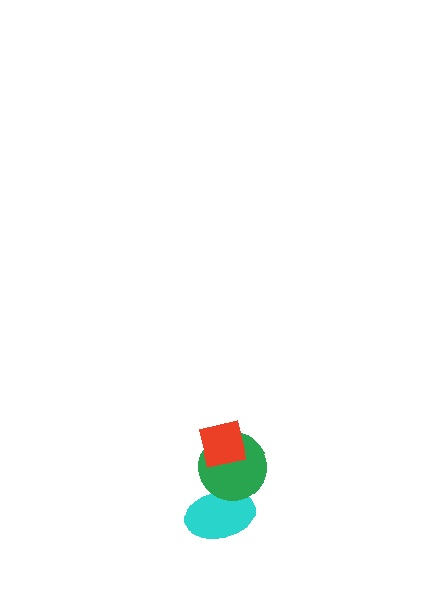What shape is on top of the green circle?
The red square is on top of the green circle.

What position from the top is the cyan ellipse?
The cyan ellipse is 3rd from the top.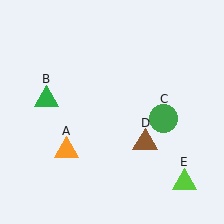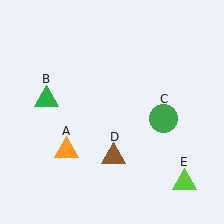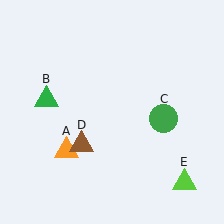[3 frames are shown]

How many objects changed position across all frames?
1 object changed position: brown triangle (object D).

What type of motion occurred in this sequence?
The brown triangle (object D) rotated clockwise around the center of the scene.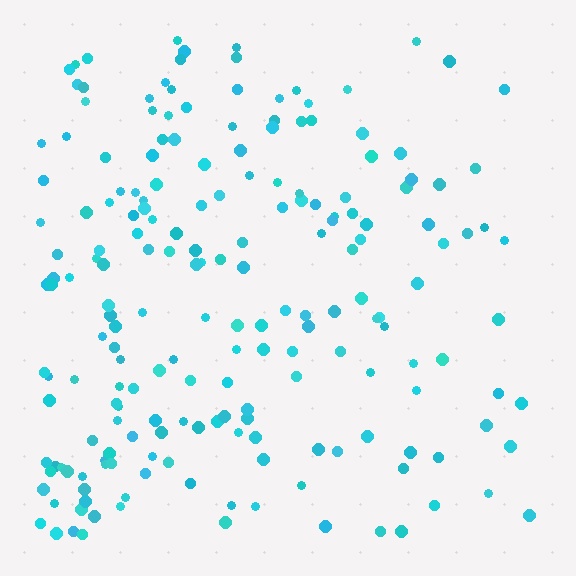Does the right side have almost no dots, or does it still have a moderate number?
Still a moderate number, just noticeably fewer than the left.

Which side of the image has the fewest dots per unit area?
The right.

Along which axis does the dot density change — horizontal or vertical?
Horizontal.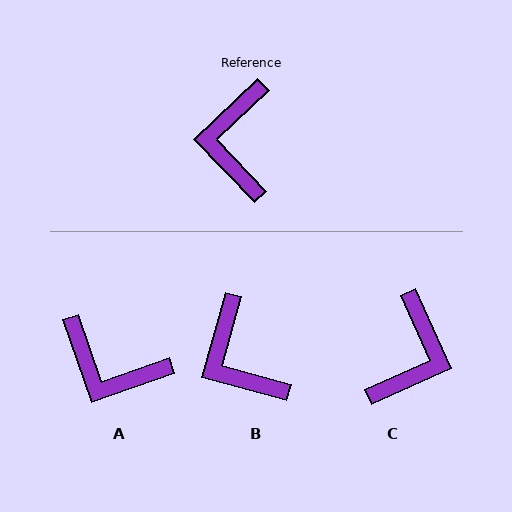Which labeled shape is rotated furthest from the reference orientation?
C, about 161 degrees away.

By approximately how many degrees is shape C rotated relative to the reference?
Approximately 161 degrees counter-clockwise.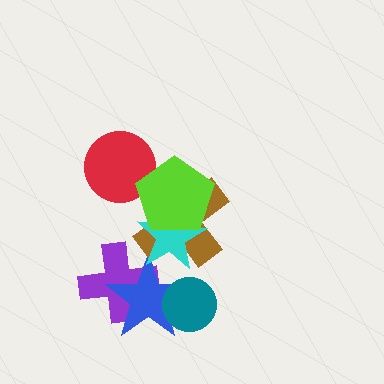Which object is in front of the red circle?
The lime pentagon is in front of the red circle.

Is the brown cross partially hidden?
Yes, it is partially covered by another shape.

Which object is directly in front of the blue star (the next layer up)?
The cyan star is directly in front of the blue star.